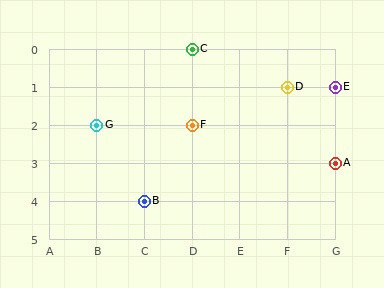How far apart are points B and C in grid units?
Points B and C are 1 column and 4 rows apart (about 4.1 grid units diagonally).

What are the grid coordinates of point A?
Point A is at grid coordinates (G, 3).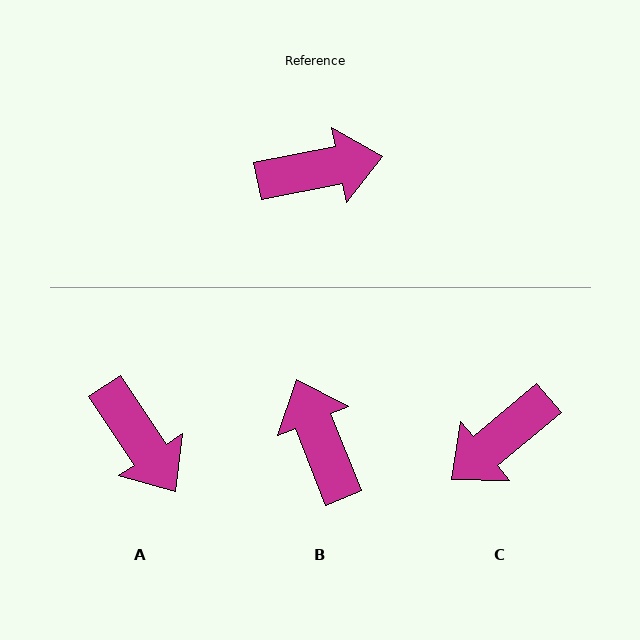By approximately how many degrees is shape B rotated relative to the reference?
Approximately 101 degrees counter-clockwise.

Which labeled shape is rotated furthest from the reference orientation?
C, about 151 degrees away.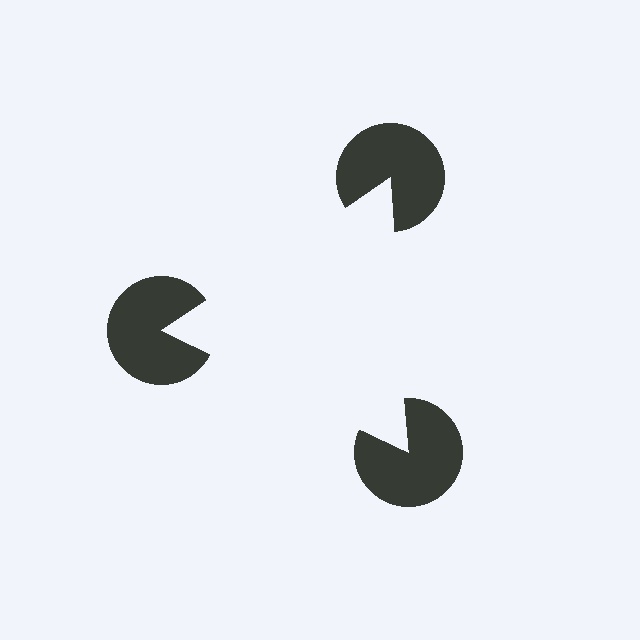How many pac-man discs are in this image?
There are 3 — one at each vertex of the illusory triangle.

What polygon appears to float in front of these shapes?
An illusory triangle — its edges are inferred from the aligned wedge cuts in the pac-man discs, not physically drawn.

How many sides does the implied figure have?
3 sides.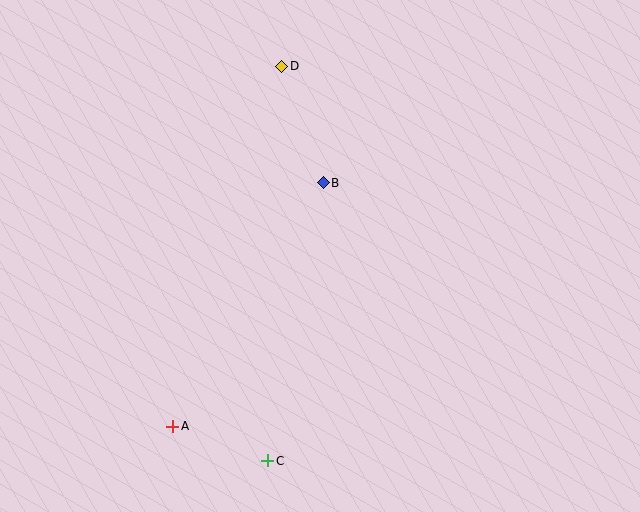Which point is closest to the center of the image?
Point B at (323, 183) is closest to the center.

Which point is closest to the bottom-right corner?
Point C is closest to the bottom-right corner.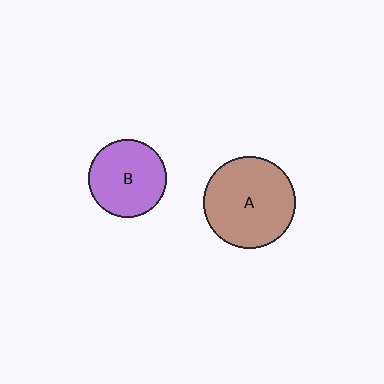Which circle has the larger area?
Circle A (brown).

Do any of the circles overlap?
No, none of the circles overlap.